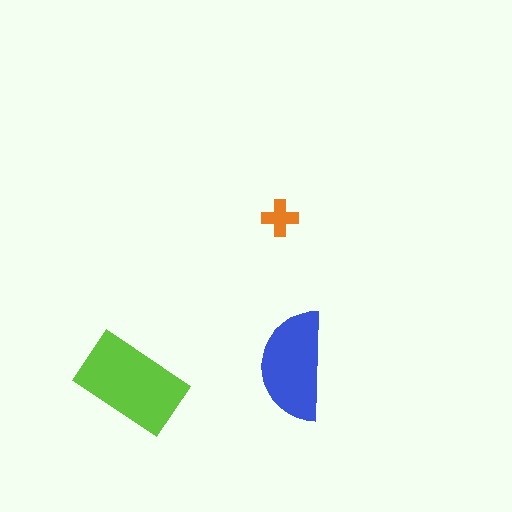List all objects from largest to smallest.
The lime rectangle, the blue semicircle, the orange cross.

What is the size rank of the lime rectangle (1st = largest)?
1st.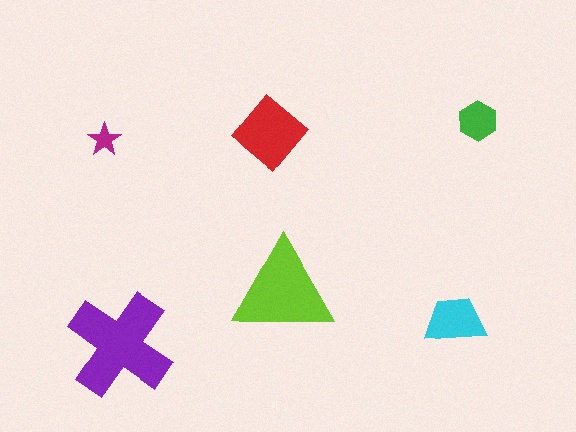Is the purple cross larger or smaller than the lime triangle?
Larger.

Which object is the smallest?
The magenta star.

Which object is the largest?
The purple cross.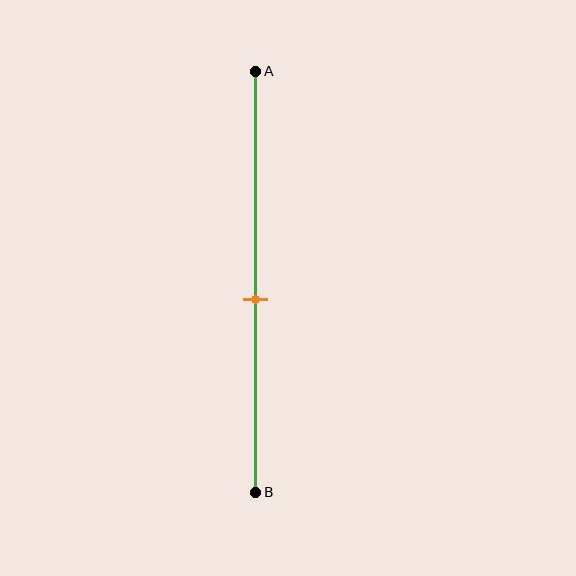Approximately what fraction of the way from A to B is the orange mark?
The orange mark is approximately 55% of the way from A to B.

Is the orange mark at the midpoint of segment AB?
No, the mark is at about 55% from A, not at the 50% midpoint.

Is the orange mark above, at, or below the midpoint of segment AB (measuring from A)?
The orange mark is below the midpoint of segment AB.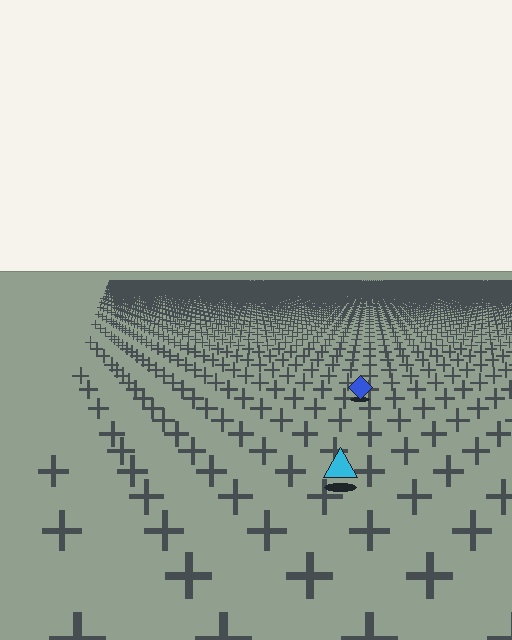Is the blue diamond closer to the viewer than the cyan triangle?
No. The cyan triangle is closer — you can tell from the texture gradient: the ground texture is coarser near it.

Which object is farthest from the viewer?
The blue diamond is farthest from the viewer. It appears smaller and the ground texture around it is denser.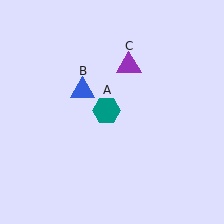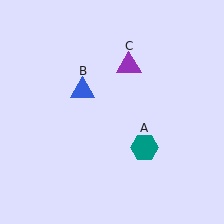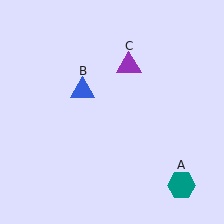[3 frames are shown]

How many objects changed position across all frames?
1 object changed position: teal hexagon (object A).